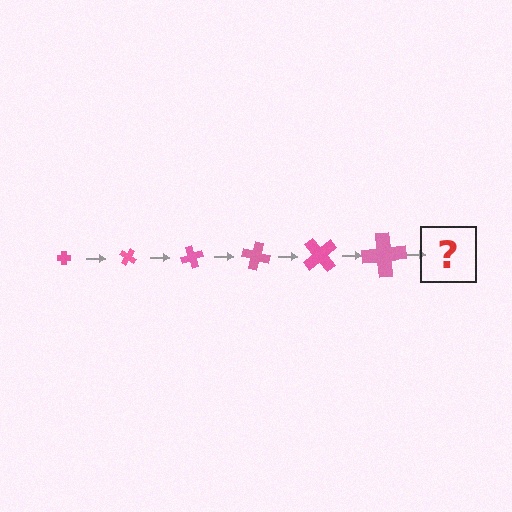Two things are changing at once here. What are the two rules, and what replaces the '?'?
The two rules are that the cross grows larger each step and it rotates 35 degrees each step. The '?' should be a cross, larger than the previous one and rotated 210 degrees from the start.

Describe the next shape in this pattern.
It should be a cross, larger than the previous one and rotated 210 degrees from the start.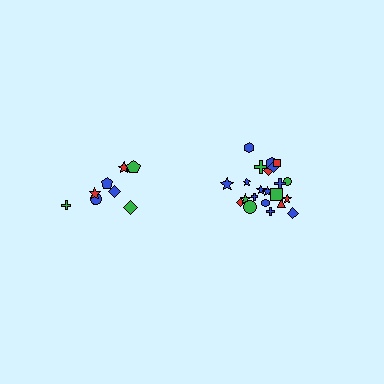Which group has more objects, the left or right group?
The right group.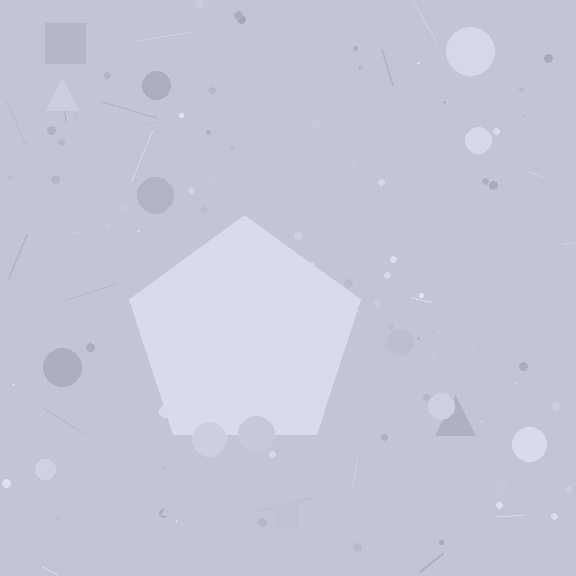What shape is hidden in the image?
A pentagon is hidden in the image.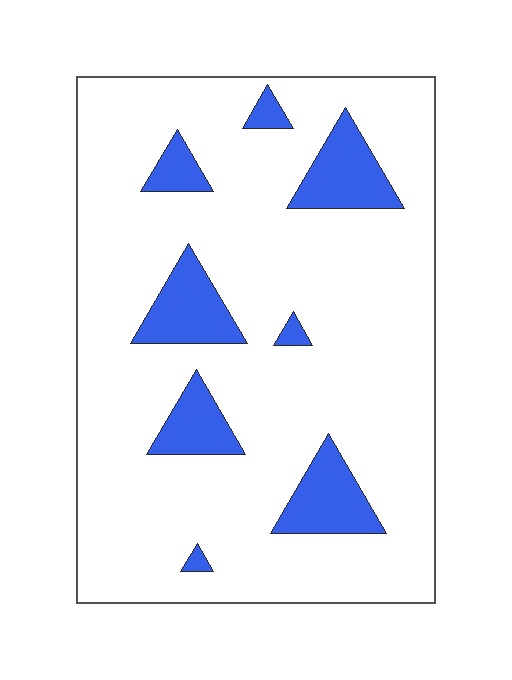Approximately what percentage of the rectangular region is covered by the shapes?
Approximately 15%.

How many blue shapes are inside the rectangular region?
8.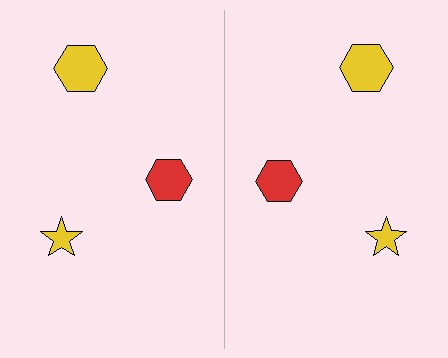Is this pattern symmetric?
Yes, this pattern has bilateral (reflection) symmetry.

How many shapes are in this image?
There are 6 shapes in this image.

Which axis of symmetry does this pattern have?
The pattern has a vertical axis of symmetry running through the center of the image.